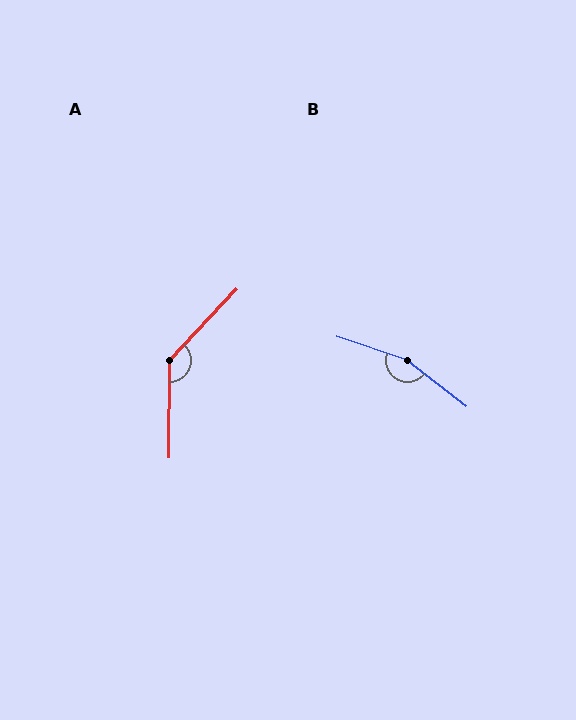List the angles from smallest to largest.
A (137°), B (161°).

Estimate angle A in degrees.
Approximately 137 degrees.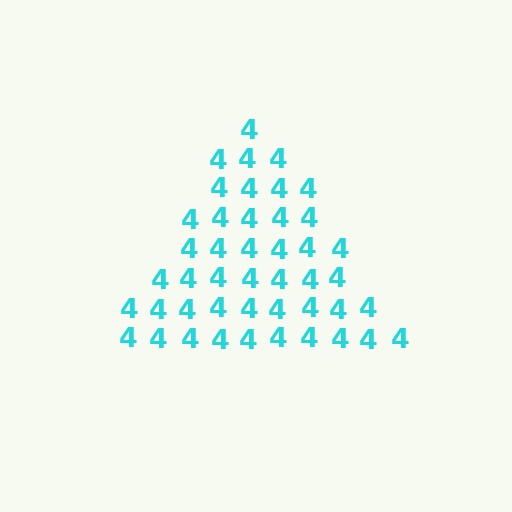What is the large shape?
The large shape is a triangle.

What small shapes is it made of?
It is made of small digit 4's.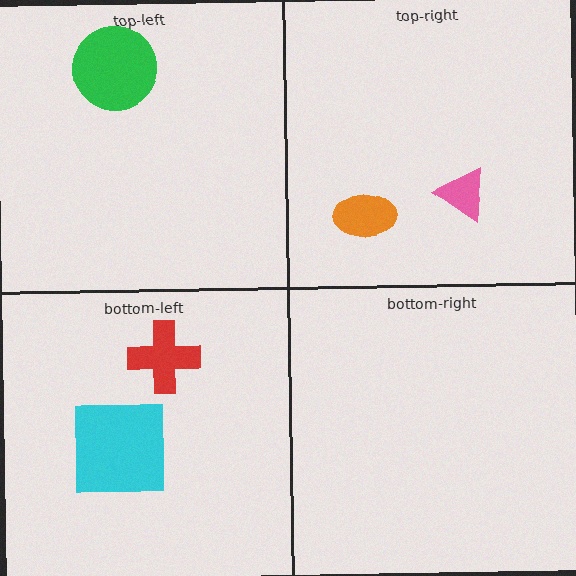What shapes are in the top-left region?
The green circle.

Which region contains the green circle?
The top-left region.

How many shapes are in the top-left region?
1.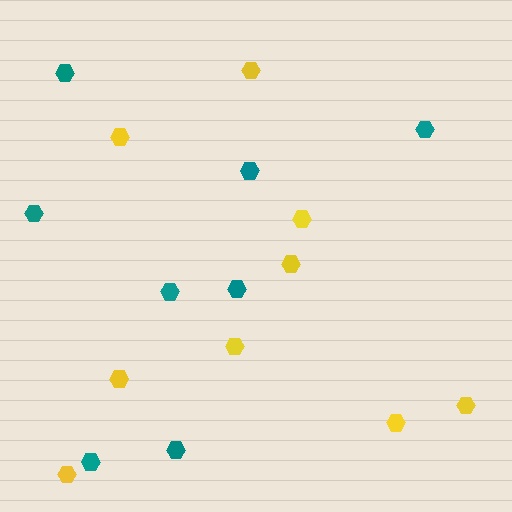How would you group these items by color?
There are 2 groups: one group of yellow hexagons (9) and one group of teal hexagons (8).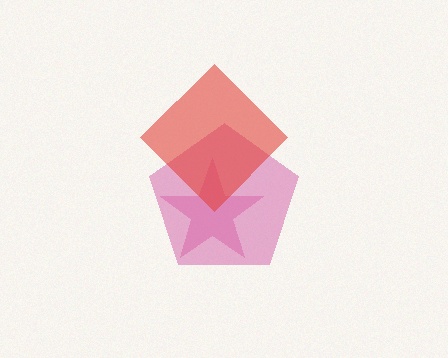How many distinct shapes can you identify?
There are 3 distinct shapes: a pink star, a magenta pentagon, a red diamond.